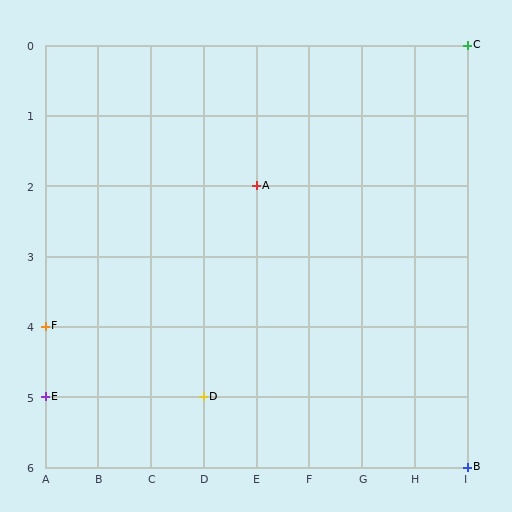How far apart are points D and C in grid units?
Points D and C are 5 columns and 5 rows apart (about 7.1 grid units diagonally).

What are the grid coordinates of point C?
Point C is at grid coordinates (I, 0).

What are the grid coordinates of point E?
Point E is at grid coordinates (A, 5).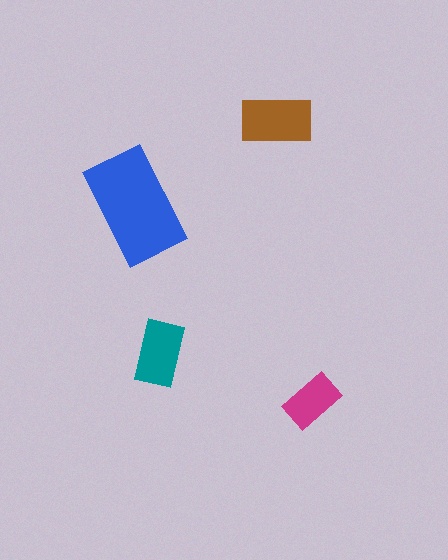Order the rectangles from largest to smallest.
the blue one, the brown one, the teal one, the magenta one.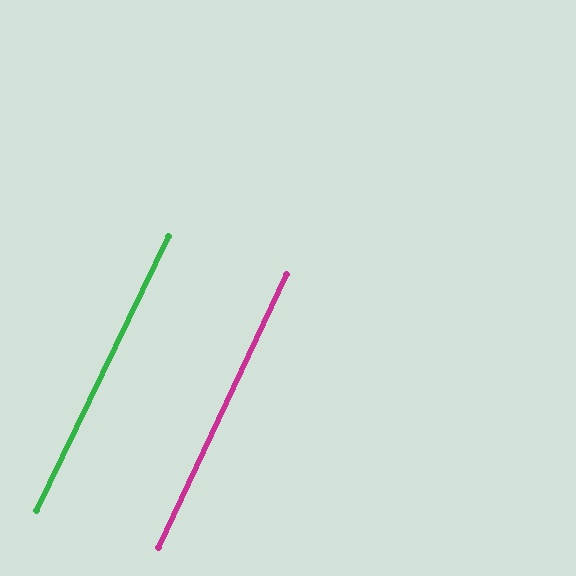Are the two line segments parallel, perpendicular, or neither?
Parallel — their directions differ by only 0.8°.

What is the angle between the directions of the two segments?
Approximately 1 degree.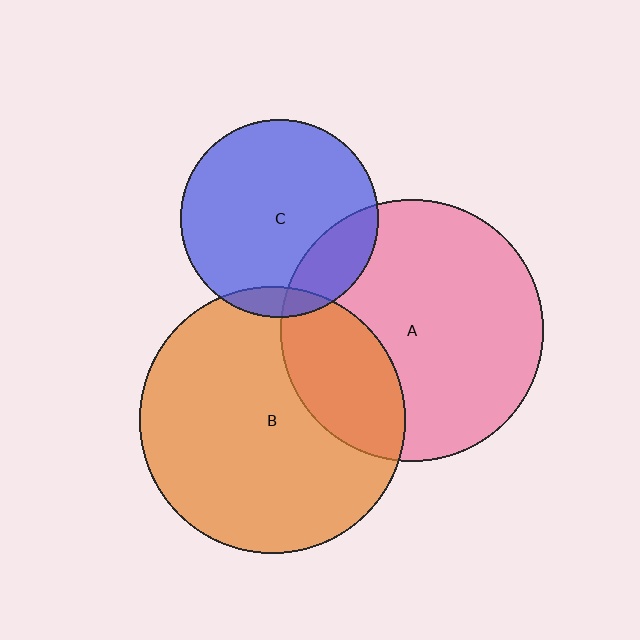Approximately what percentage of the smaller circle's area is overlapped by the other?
Approximately 20%.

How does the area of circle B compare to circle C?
Approximately 1.8 times.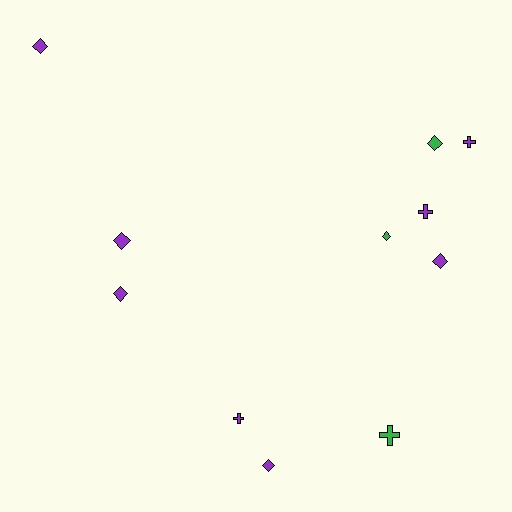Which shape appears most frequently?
Diamond, with 7 objects.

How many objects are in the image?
There are 11 objects.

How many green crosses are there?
There is 1 green cross.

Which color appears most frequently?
Purple, with 8 objects.